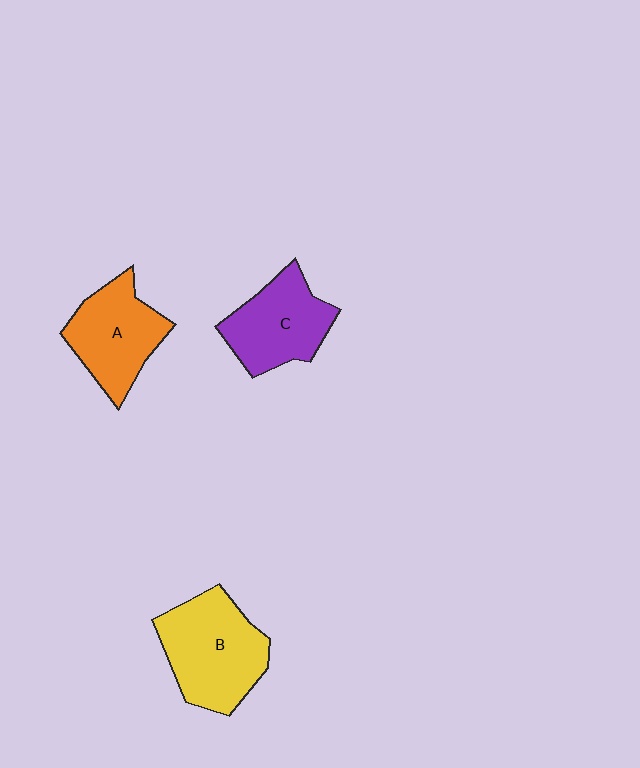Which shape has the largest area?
Shape B (yellow).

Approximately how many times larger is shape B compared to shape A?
Approximately 1.2 times.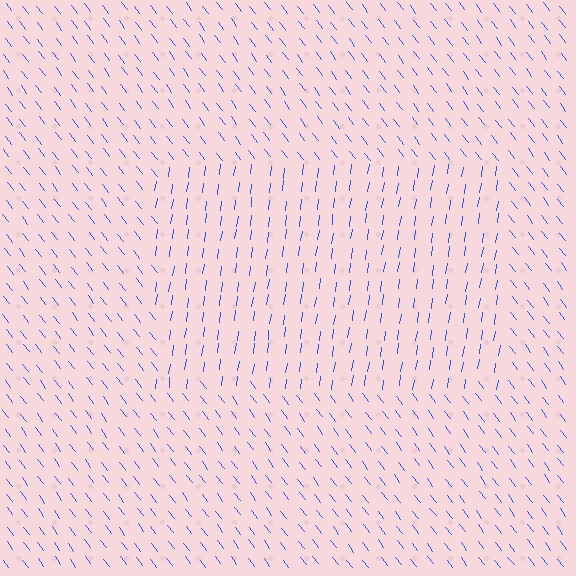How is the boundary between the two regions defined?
The boundary is defined purely by a change in line orientation (approximately 45 degrees difference). All lines are the same color and thickness.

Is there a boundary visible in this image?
Yes, there is a texture boundary formed by a change in line orientation.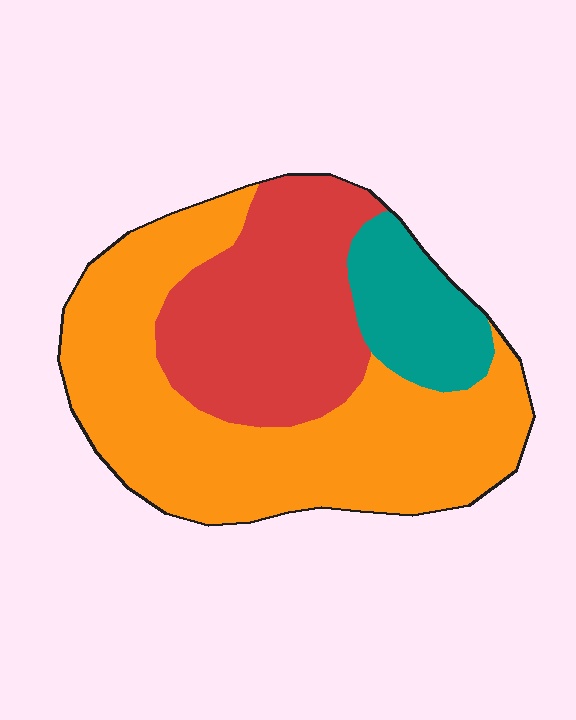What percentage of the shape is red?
Red covers 32% of the shape.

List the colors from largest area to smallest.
From largest to smallest: orange, red, teal.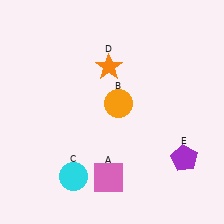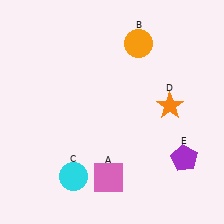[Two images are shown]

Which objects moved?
The objects that moved are: the orange circle (B), the orange star (D).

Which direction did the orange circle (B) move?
The orange circle (B) moved up.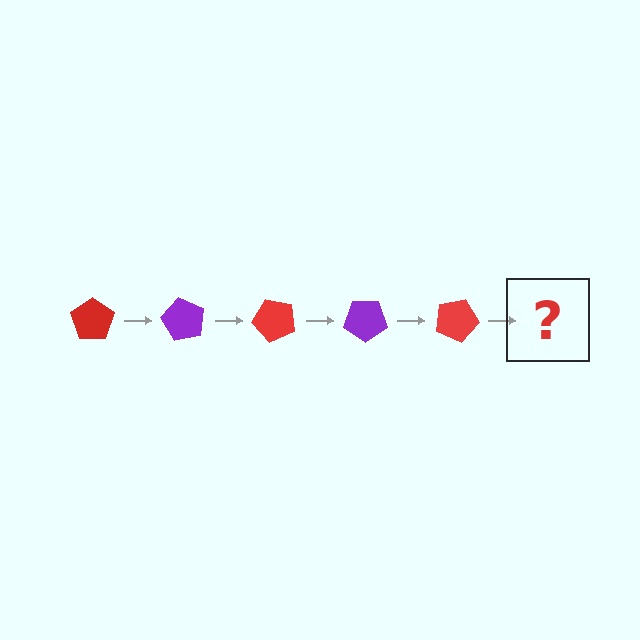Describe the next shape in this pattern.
It should be a purple pentagon, rotated 300 degrees from the start.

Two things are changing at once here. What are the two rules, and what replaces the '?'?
The two rules are that it rotates 60 degrees each step and the color cycles through red and purple. The '?' should be a purple pentagon, rotated 300 degrees from the start.